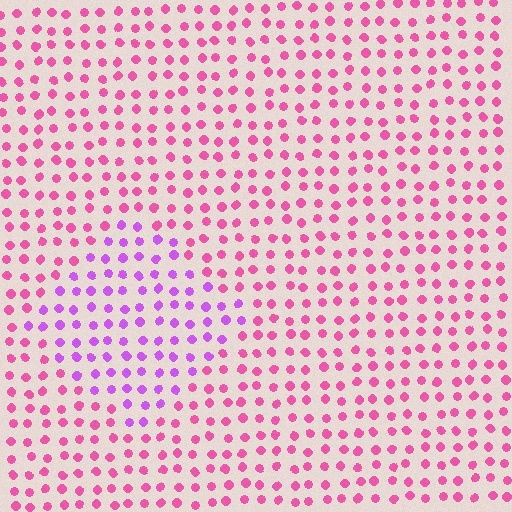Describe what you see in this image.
The image is filled with small pink elements in a uniform arrangement. A diamond-shaped region is visible where the elements are tinted to a slightly different hue, forming a subtle color boundary.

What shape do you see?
I see a diamond.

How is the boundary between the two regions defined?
The boundary is defined purely by a slight shift in hue (about 40 degrees). Spacing, size, and orientation are identical on both sides.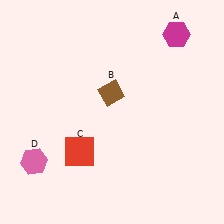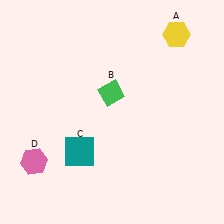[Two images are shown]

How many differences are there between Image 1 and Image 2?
There are 3 differences between the two images.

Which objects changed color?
A changed from magenta to yellow. B changed from brown to green. C changed from red to teal.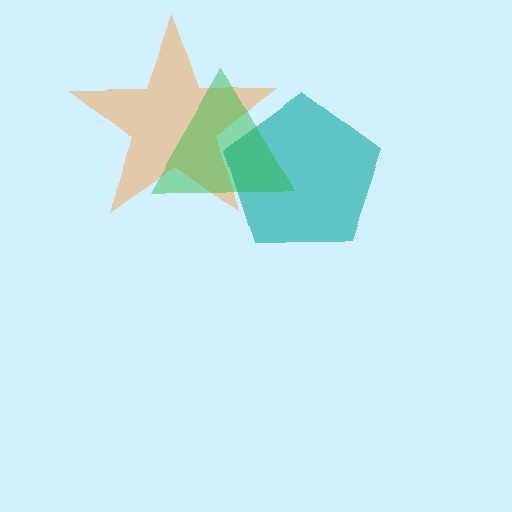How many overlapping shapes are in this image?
There are 3 overlapping shapes in the image.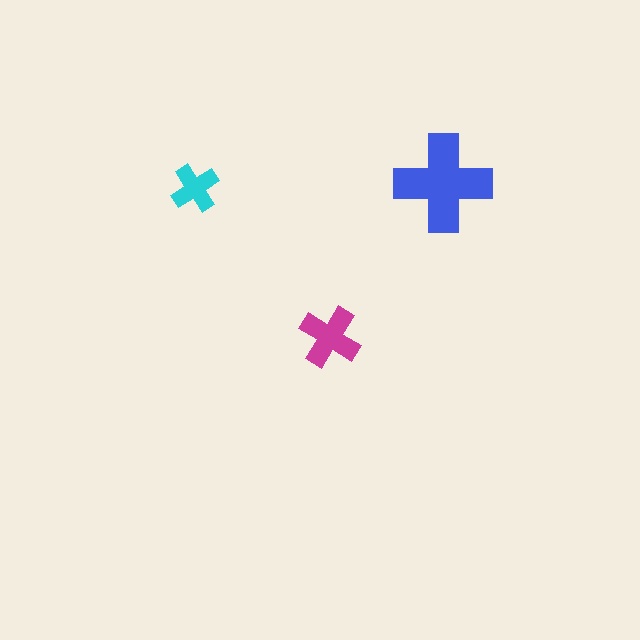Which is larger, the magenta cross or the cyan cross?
The magenta one.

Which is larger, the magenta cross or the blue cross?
The blue one.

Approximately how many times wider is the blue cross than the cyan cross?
About 2 times wider.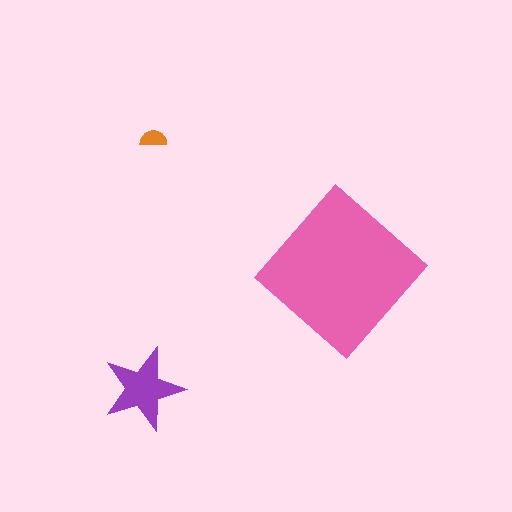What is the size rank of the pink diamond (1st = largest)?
1st.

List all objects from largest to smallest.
The pink diamond, the purple star, the orange semicircle.